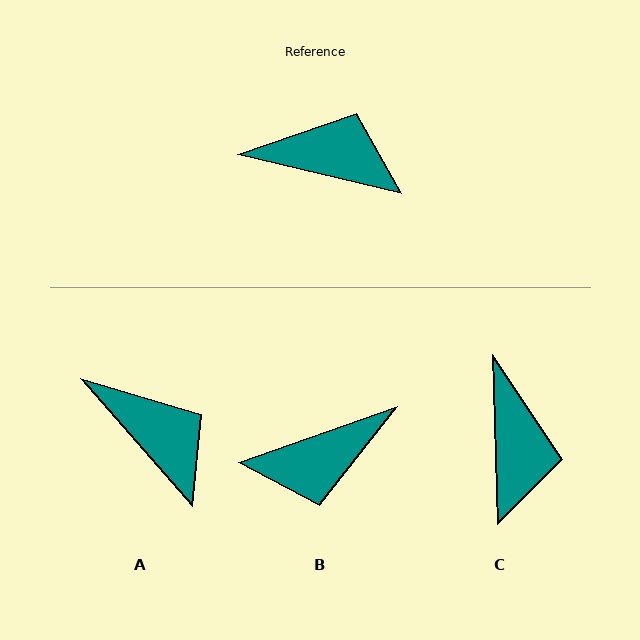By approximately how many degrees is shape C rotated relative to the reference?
Approximately 75 degrees clockwise.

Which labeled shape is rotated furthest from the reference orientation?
B, about 147 degrees away.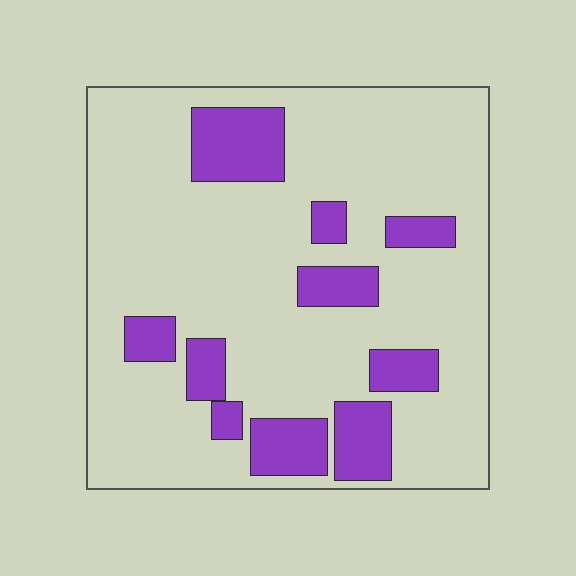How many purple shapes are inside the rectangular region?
10.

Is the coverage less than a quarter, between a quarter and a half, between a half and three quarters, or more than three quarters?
Less than a quarter.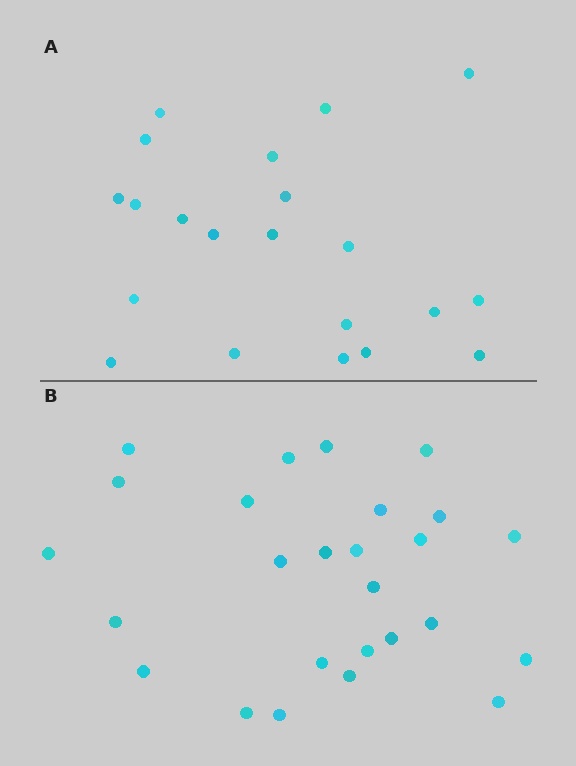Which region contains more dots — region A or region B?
Region B (the bottom region) has more dots.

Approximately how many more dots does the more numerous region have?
Region B has about 5 more dots than region A.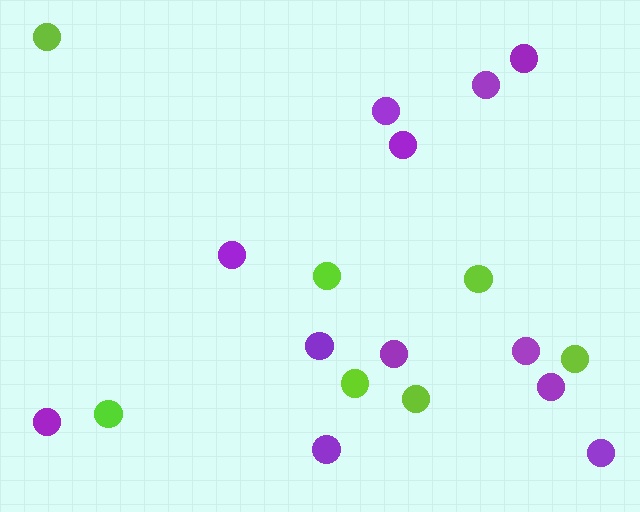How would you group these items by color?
There are 2 groups: one group of purple circles (12) and one group of lime circles (7).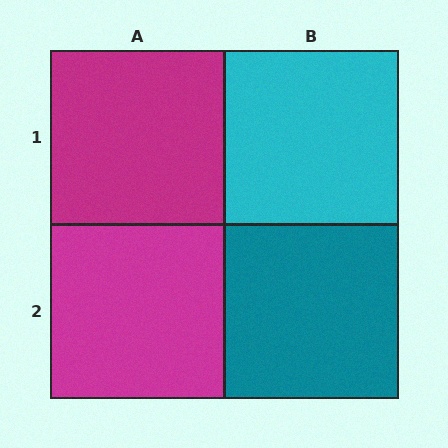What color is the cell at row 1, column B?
Cyan.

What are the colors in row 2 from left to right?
Magenta, teal.